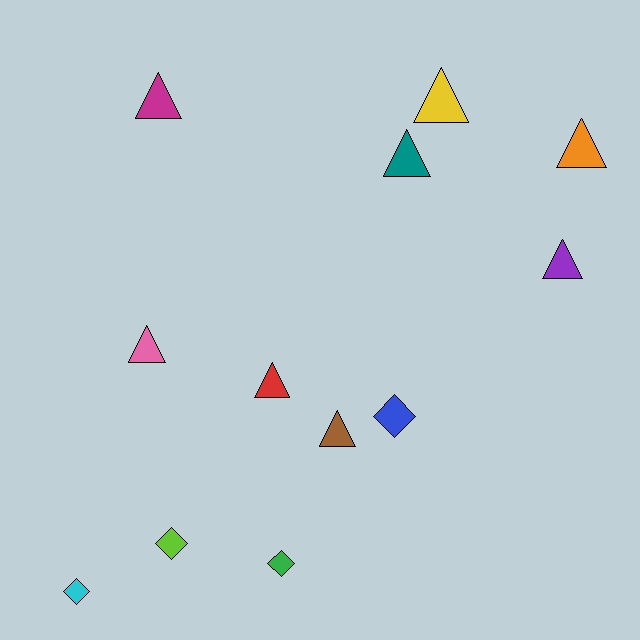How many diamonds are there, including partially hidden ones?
There are 4 diamonds.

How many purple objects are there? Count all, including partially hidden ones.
There is 1 purple object.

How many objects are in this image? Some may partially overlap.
There are 12 objects.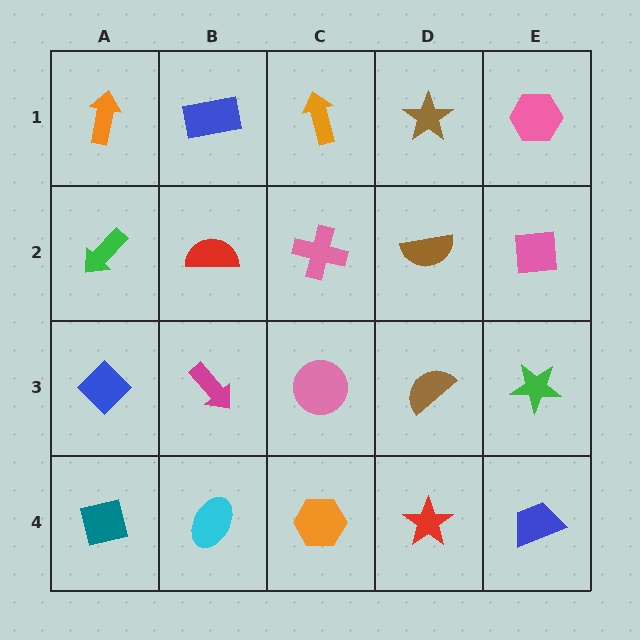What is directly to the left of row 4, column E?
A red star.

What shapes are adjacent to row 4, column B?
A magenta arrow (row 3, column B), a teal square (row 4, column A), an orange hexagon (row 4, column C).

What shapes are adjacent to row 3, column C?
A pink cross (row 2, column C), an orange hexagon (row 4, column C), a magenta arrow (row 3, column B), a brown semicircle (row 3, column D).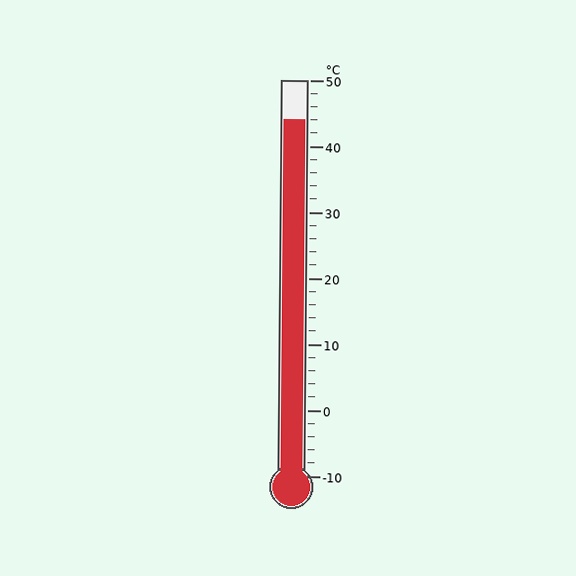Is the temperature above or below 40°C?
The temperature is above 40°C.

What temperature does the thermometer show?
The thermometer shows approximately 44°C.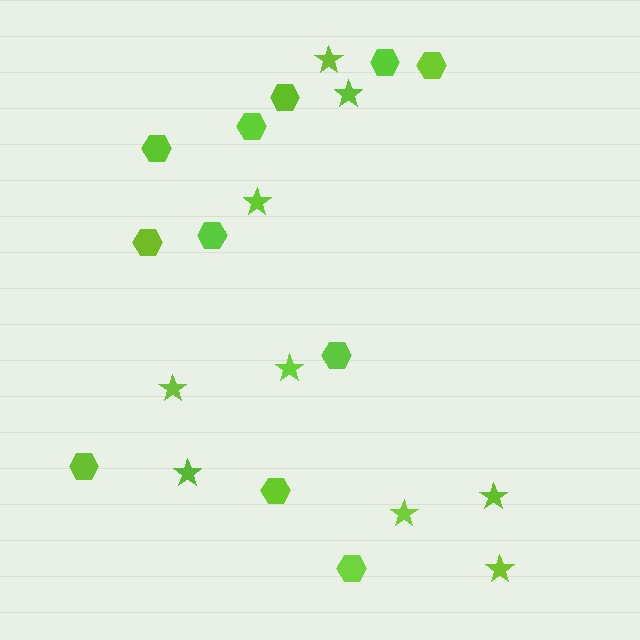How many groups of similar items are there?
There are 2 groups: one group of stars (9) and one group of hexagons (11).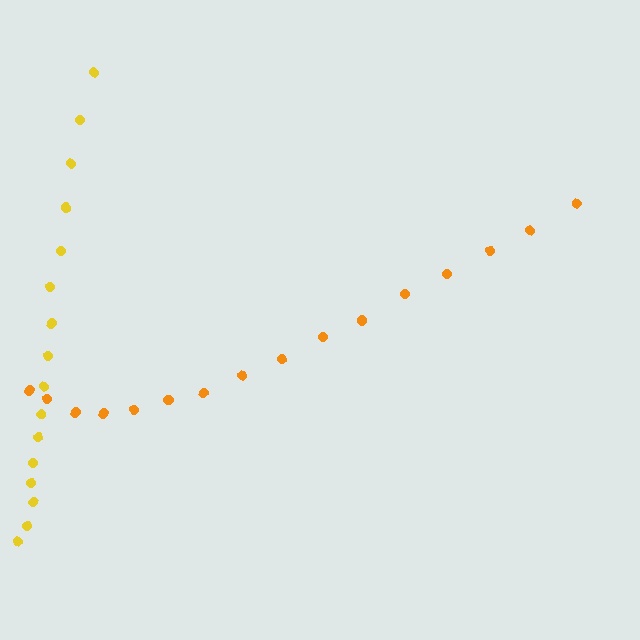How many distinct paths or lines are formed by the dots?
There are 2 distinct paths.